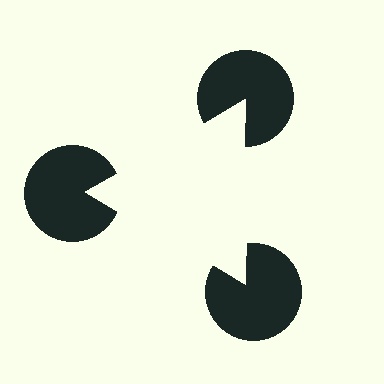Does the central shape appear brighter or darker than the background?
It typically appears slightly brighter than the background, even though no actual brightness change is drawn.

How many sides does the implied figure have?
3 sides.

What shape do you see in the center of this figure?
An illusory triangle — its edges are inferred from the aligned wedge cuts in the pac-man discs, not physically drawn.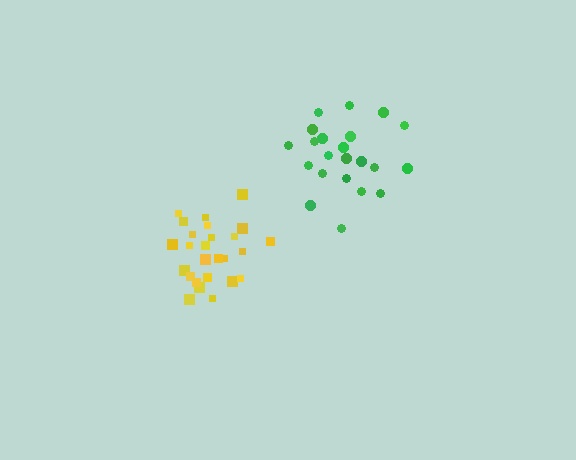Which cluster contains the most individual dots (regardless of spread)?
Yellow (26).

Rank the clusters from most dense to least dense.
yellow, green.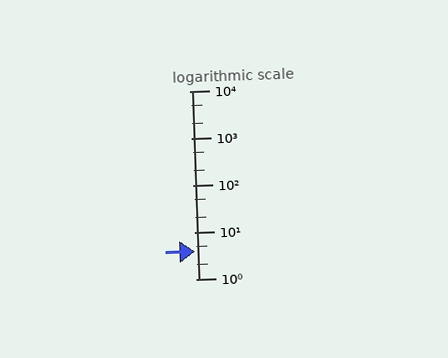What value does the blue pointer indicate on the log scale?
The pointer indicates approximately 3.9.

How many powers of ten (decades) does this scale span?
The scale spans 4 decades, from 1 to 10000.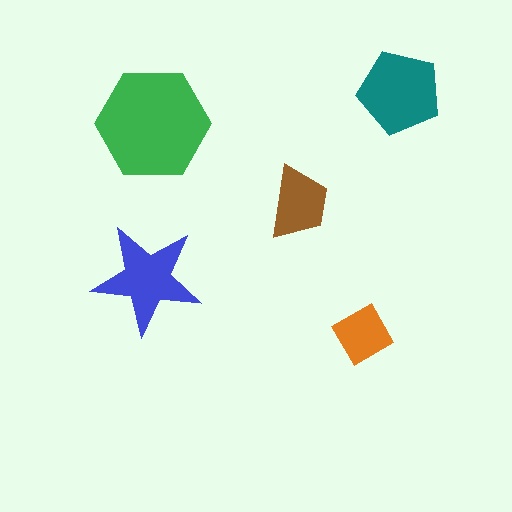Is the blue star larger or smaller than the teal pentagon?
Smaller.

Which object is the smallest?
The orange diamond.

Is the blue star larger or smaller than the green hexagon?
Smaller.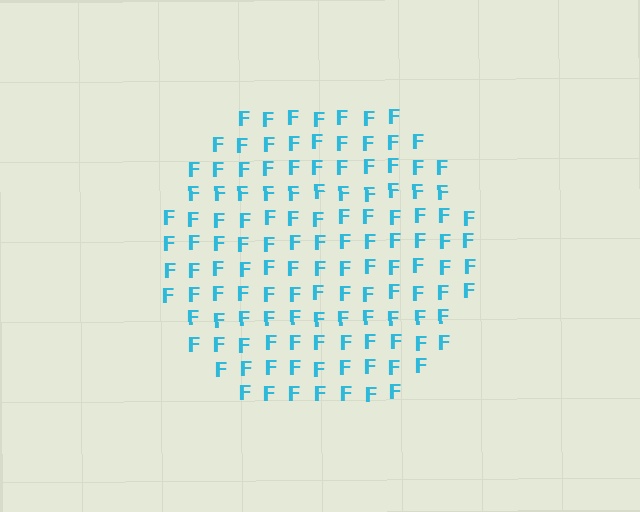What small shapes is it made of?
It is made of small letter F's.